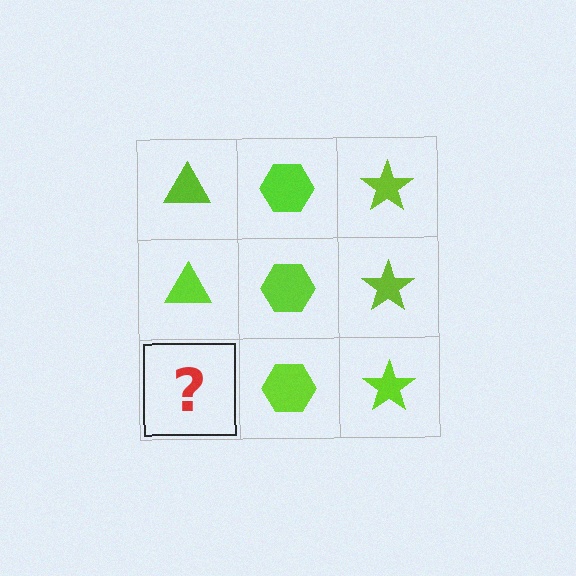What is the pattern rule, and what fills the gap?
The rule is that each column has a consistent shape. The gap should be filled with a lime triangle.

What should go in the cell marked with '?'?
The missing cell should contain a lime triangle.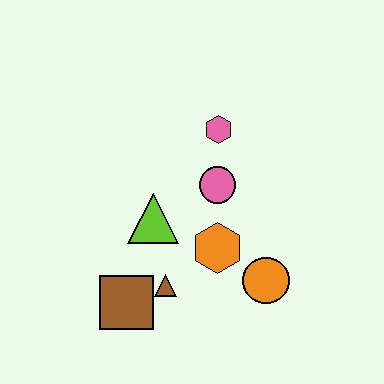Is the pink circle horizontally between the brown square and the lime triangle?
No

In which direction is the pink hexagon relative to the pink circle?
The pink hexagon is above the pink circle.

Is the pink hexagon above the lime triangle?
Yes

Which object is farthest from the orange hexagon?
The pink hexagon is farthest from the orange hexagon.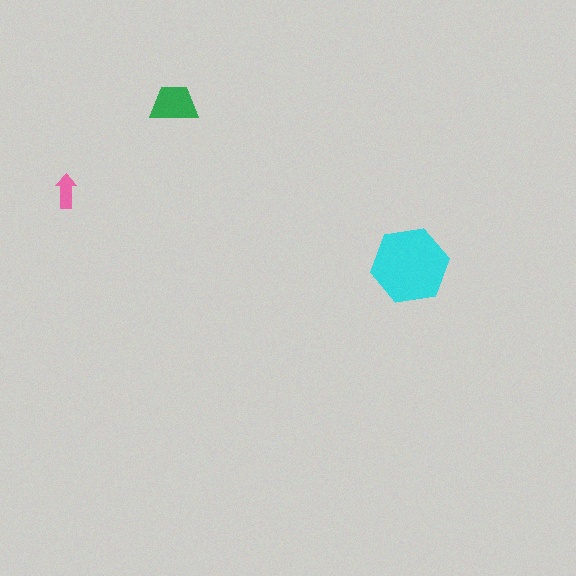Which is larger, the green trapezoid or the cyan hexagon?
The cyan hexagon.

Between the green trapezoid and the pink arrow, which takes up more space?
The green trapezoid.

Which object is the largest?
The cyan hexagon.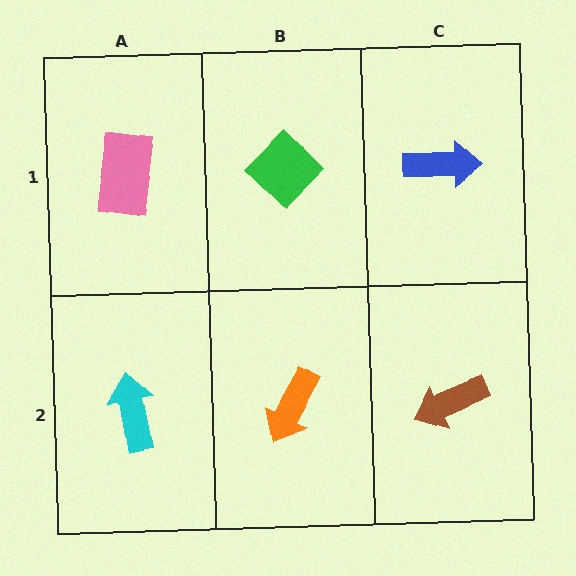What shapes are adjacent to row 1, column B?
An orange arrow (row 2, column B), a pink rectangle (row 1, column A), a blue arrow (row 1, column C).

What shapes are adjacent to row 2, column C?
A blue arrow (row 1, column C), an orange arrow (row 2, column B).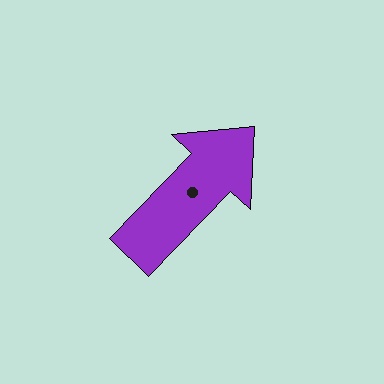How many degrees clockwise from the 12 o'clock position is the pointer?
Approximately 44 degrees.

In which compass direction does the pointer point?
Northeast.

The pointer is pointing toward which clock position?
Roughly 1 o'clock.